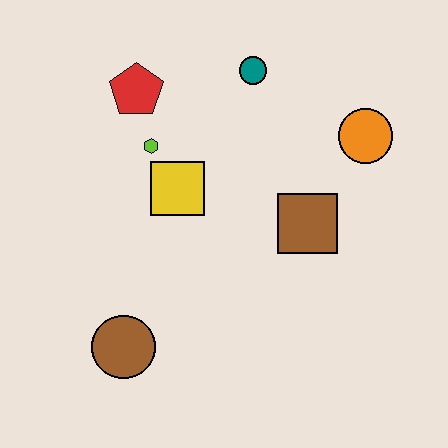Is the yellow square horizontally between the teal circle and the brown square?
No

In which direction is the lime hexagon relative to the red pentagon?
The lime hexagon is below the red pentagon.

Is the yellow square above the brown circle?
Yes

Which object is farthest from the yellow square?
The orange circle is farthest from the yellow square.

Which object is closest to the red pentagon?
The lime hexagon is closest to the red pentagon.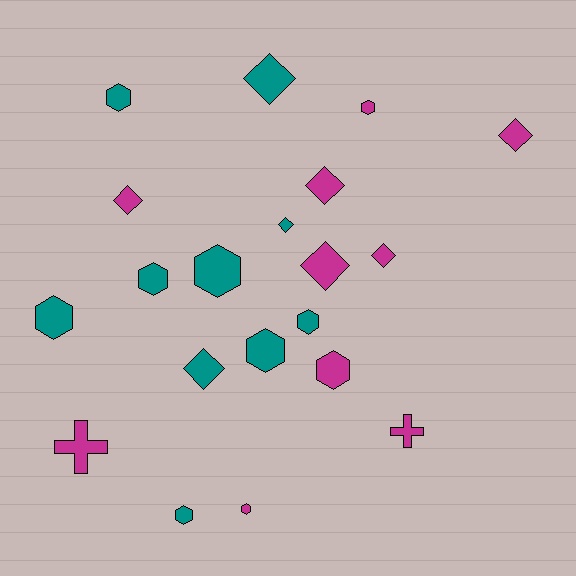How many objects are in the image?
There are 20 objects.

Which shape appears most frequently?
Hexagon, with 10 objects.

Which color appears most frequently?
Magenta, with 10 objects.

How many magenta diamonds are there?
There are 5 magenta diamonds.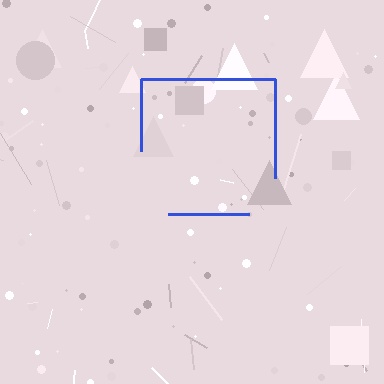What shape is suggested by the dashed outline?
The dashed outline suggests a square.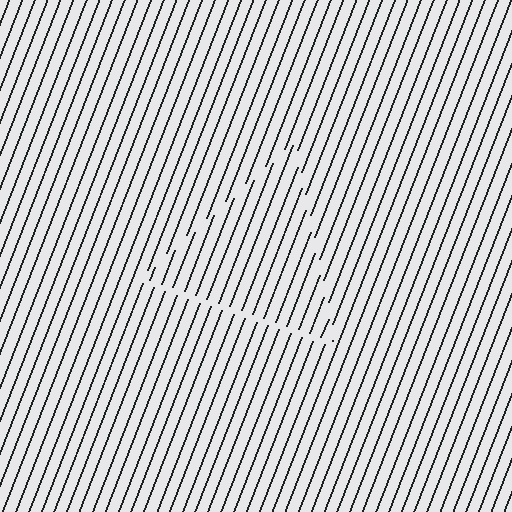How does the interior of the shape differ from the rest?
The interior of the shape contains the same grating, shifted by half a period — the contour is defined by the phase discontinuity where line-ends from the inner and outer gratings abut.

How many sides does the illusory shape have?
3 sides — the line-ends trace a triangle.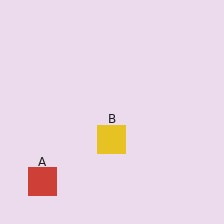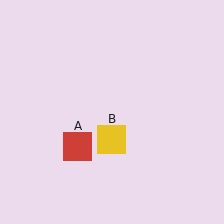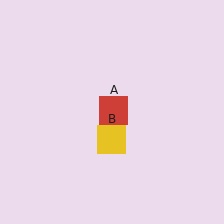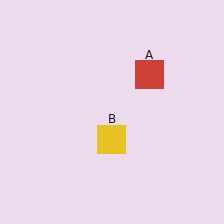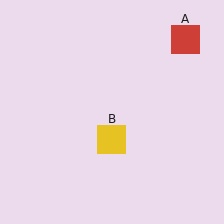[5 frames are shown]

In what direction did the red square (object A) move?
The red square (object A) moved up and to the right.